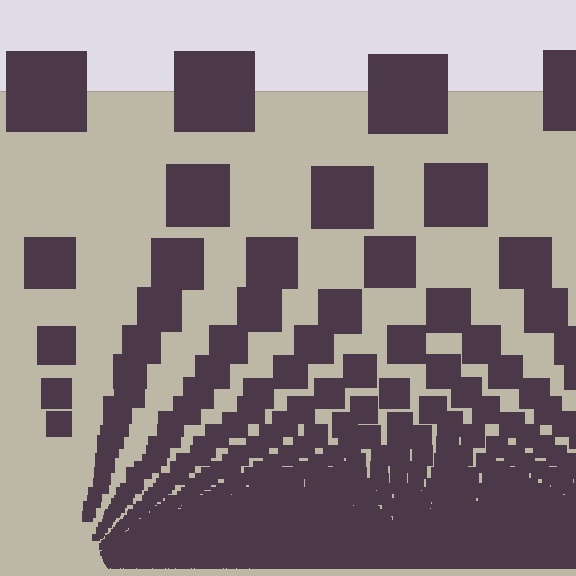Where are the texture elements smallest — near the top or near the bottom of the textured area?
Near the bottom.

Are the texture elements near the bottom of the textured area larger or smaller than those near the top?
Smaller. The gradient is inverted — elements near the bottom are smaller and denser.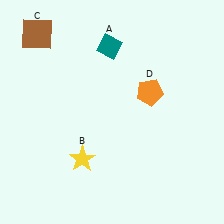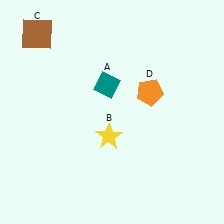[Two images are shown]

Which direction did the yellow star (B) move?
The yellow star (B) moved right.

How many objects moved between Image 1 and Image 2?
2 objects moved between the two images.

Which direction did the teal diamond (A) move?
The teal diamond (A) moved down.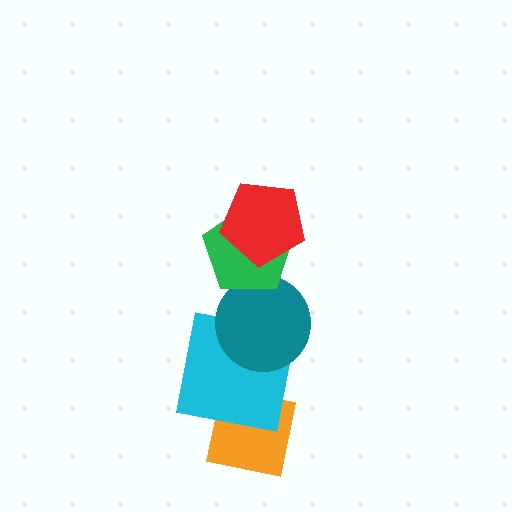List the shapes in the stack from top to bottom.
From top to bottom: the red pentagon, the green pentagon, the teal circle, the cyan square, the orange square.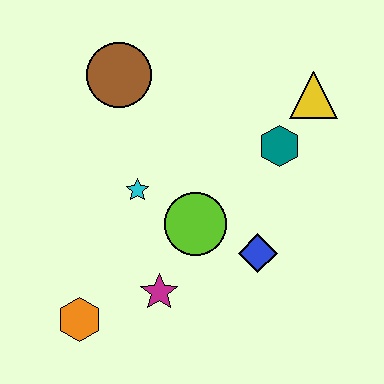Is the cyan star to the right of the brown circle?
Yes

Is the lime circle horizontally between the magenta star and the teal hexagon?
Yes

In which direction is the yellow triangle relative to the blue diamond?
The yellow triangle is above the blue diamond.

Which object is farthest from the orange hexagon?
The yellow triangle is farthest from the orange hexagon.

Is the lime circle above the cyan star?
No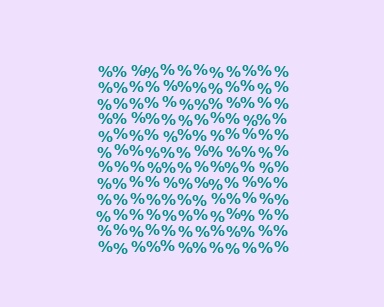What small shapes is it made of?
It is made of small percent signs.